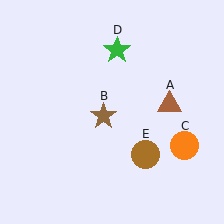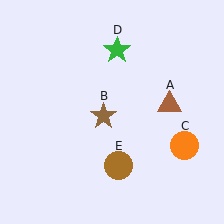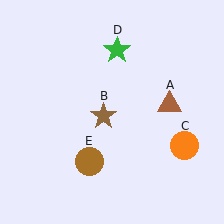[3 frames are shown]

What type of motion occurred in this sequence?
The brown circle (object E) rotated clockwise around the center of the scene.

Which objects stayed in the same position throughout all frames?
Brown triangle (object A) and brown star (object B) and orange circle (object C) and green star (object D) remained stationary.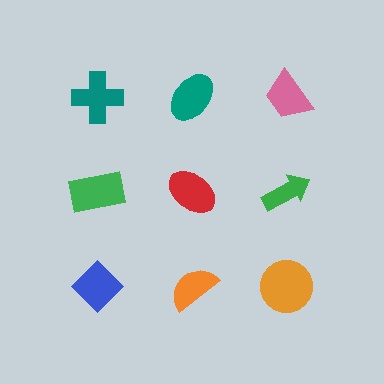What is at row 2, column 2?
A red ellipse.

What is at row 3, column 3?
An orange circle.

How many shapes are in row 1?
3 shapes.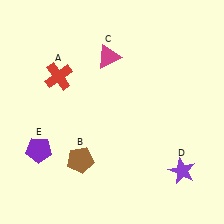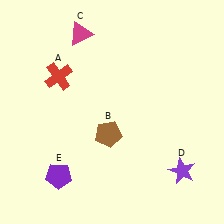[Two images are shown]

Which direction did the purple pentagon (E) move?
The purple pentagon (E) moved down.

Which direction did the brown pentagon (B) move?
The brown pentagon (B) moved right.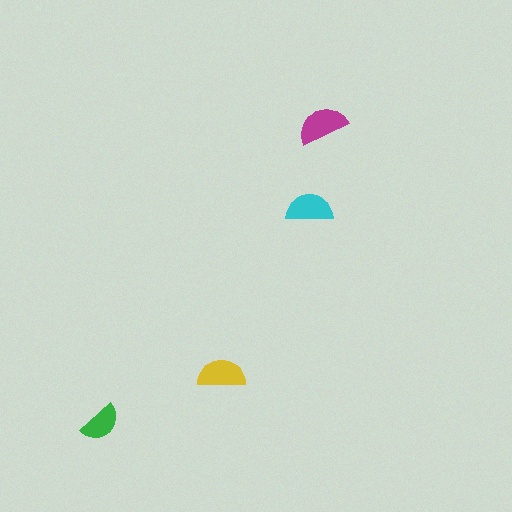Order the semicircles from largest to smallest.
the magenta one, the yellow one, the cyan one, the green one.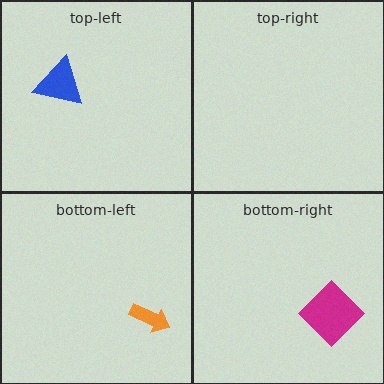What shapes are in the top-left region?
The blue triangle.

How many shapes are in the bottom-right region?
1.